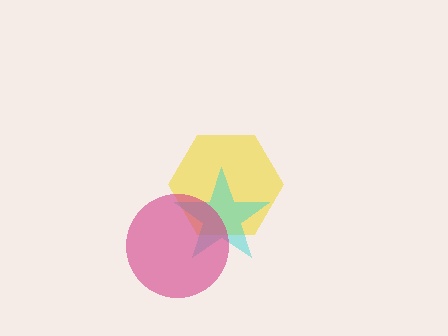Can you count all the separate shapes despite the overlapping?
Yes, there are 3 separate shapes.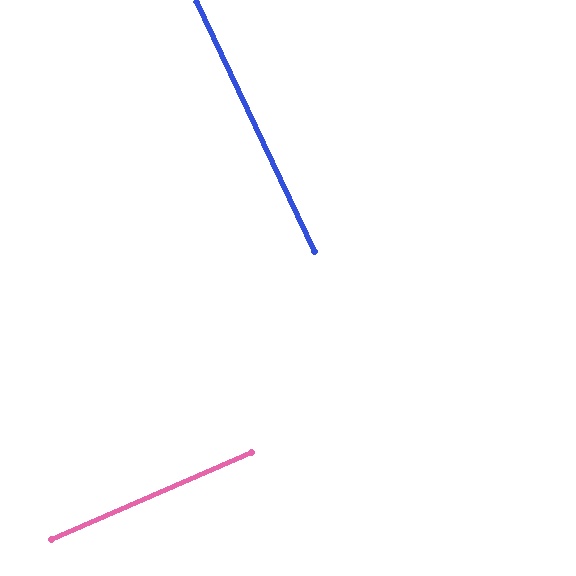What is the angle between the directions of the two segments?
Approximately 88 degrees.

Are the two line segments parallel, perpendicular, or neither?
Perpendicular — they meet at approximately 88°.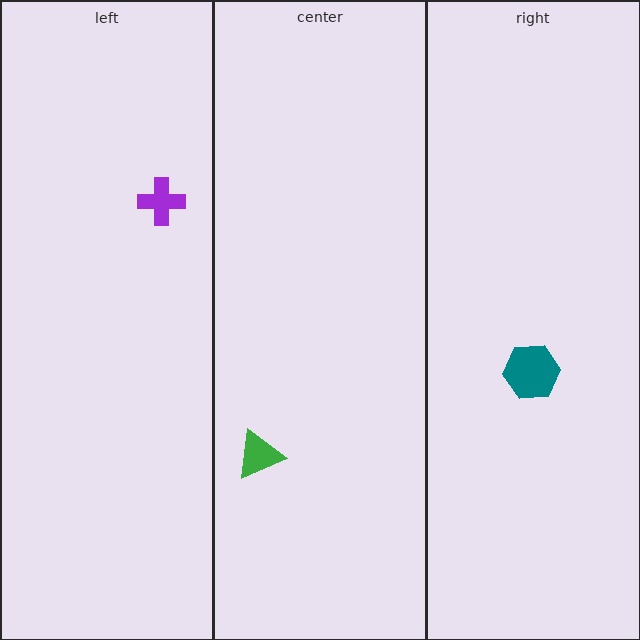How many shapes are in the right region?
1.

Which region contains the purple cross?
The left region.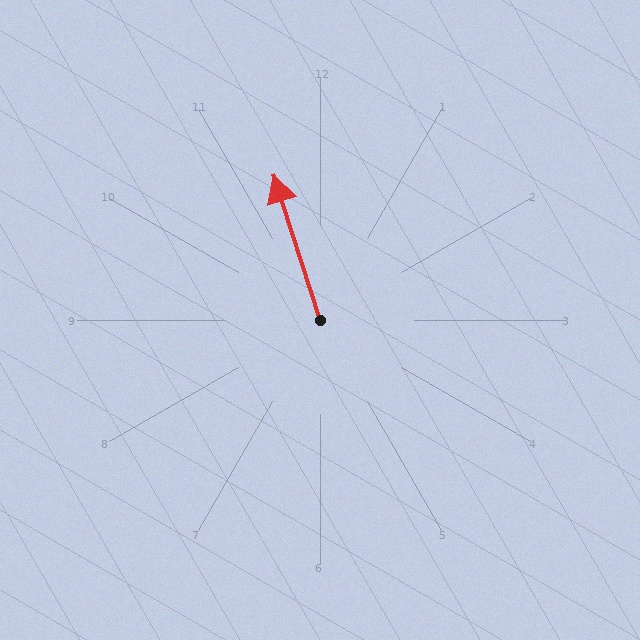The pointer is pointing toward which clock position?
Roughly 11 o'clock.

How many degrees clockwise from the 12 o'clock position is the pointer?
Approximately 342 degrees.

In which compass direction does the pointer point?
North.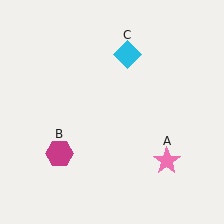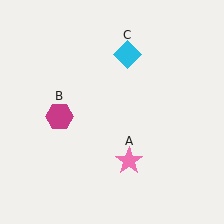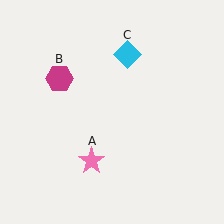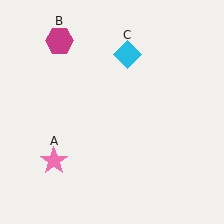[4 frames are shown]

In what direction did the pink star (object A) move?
The pink star (object A) moved left.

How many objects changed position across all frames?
2 objects changed position: pink star (object A), magenta hexagon (object B).